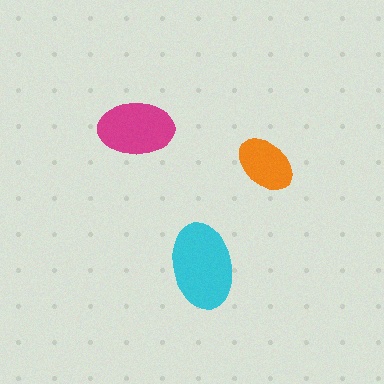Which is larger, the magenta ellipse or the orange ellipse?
The magenta one.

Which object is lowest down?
The cyan ellipse is bottommost.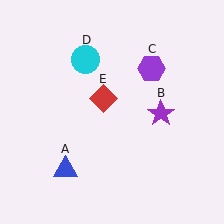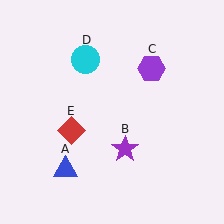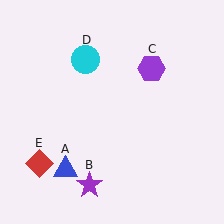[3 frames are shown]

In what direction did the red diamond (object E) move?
The red diamond (object E) moved down and to the left.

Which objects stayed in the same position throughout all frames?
Blue triangle (object A) and purple hexagon (object C) and cyan circle (object D) remained stationary.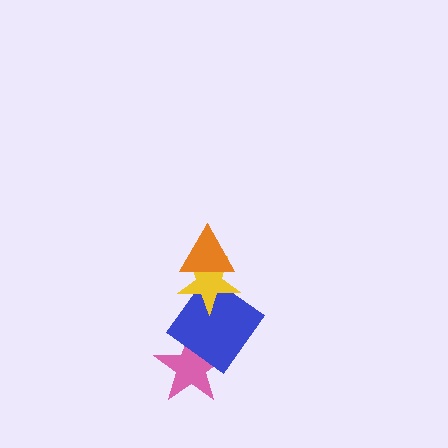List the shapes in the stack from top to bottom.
From top to bottom: the orange triangle, the yellow star, the blue diamond, the pink star.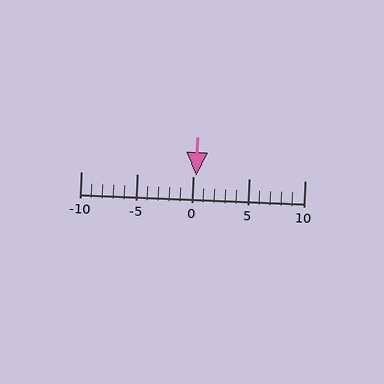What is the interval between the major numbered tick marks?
The major tick marks are spaced 5 units apart.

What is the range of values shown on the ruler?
The ruler shows values from -10 to 10.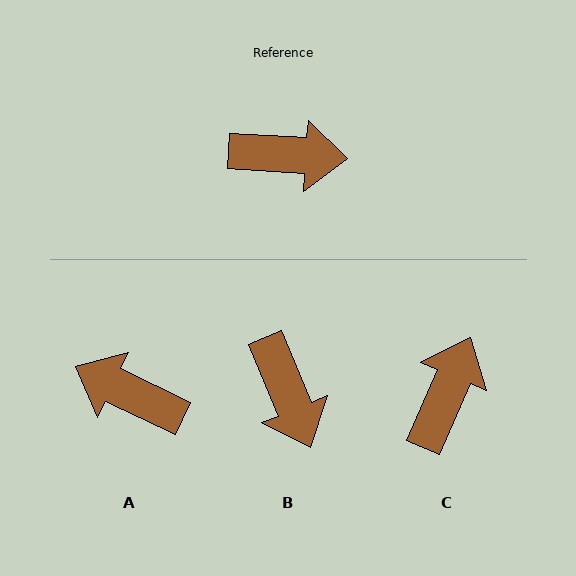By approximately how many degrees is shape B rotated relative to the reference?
Approximately 64 degrees clockwise.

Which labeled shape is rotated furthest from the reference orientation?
A, about 158 degrees away.